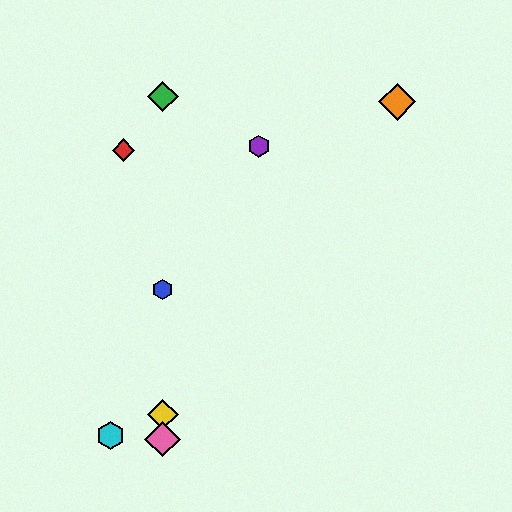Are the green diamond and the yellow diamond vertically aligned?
Yes, both are at x≈163.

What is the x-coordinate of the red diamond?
The red diamond is at x≈124.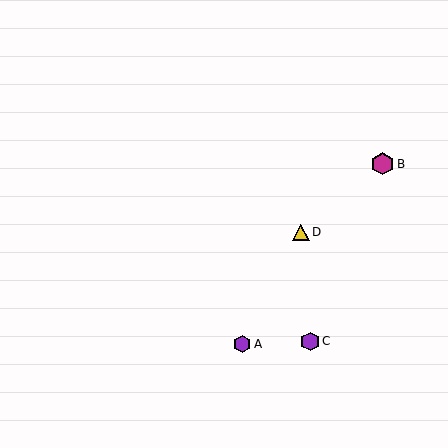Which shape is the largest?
The magenta hexagon (labeled B) is the largest.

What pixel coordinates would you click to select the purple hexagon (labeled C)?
Click at (310, 341) to select the purple hexagon C.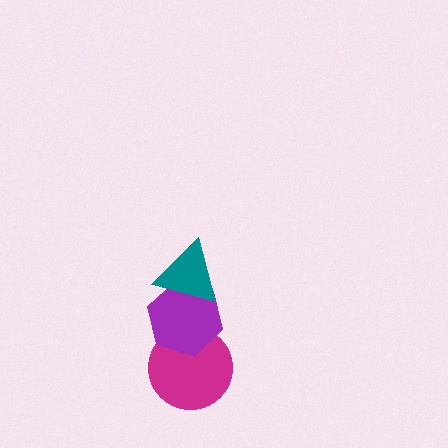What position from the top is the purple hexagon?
The purple hexagon is 2nd from the top.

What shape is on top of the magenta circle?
The purple hexagon is on top of the magenta circle.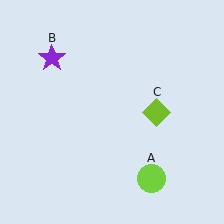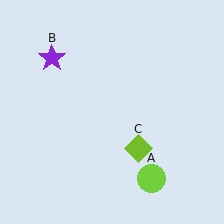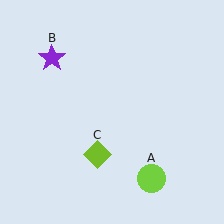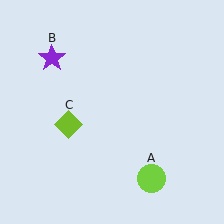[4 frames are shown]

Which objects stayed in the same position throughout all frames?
Lime circle (object A) and purple star (object B) remained stationary.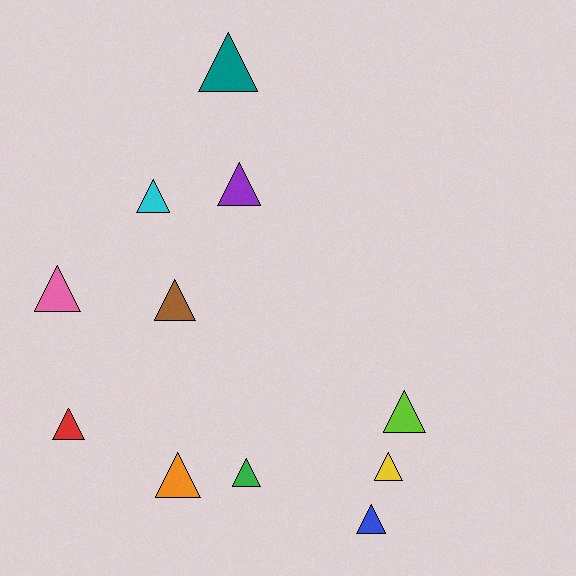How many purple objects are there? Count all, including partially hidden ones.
There is 1 purple object.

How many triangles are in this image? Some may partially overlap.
There are 11 triangles.